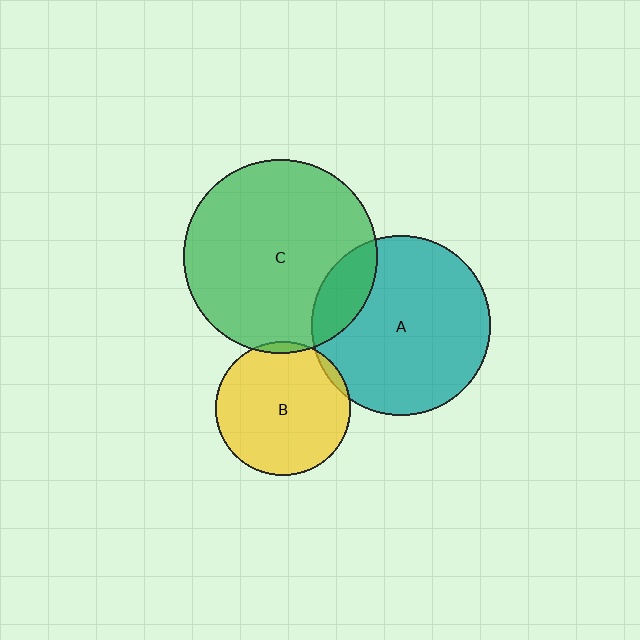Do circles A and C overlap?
Yes.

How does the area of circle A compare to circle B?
Approximately 1.8 times.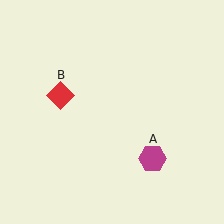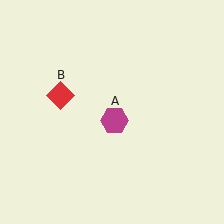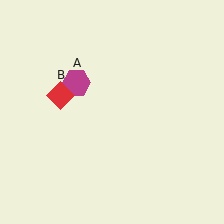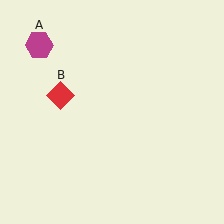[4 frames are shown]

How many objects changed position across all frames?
1 object changed position: magenta hexagon (object A).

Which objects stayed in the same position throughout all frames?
Red diamond (object B) remained stationary.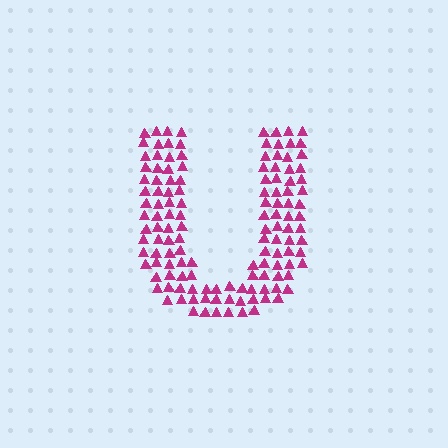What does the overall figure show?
The overall figure shows the letter U.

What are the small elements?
The small elements are triangles.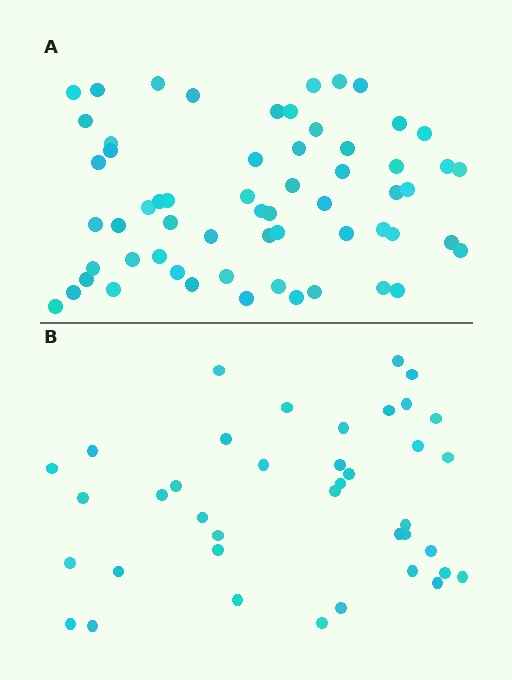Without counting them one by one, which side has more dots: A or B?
Region A (the top region) has more dots.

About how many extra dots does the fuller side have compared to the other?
Region A has approximately 20 more dots than region B.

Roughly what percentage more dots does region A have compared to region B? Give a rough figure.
About 55% more.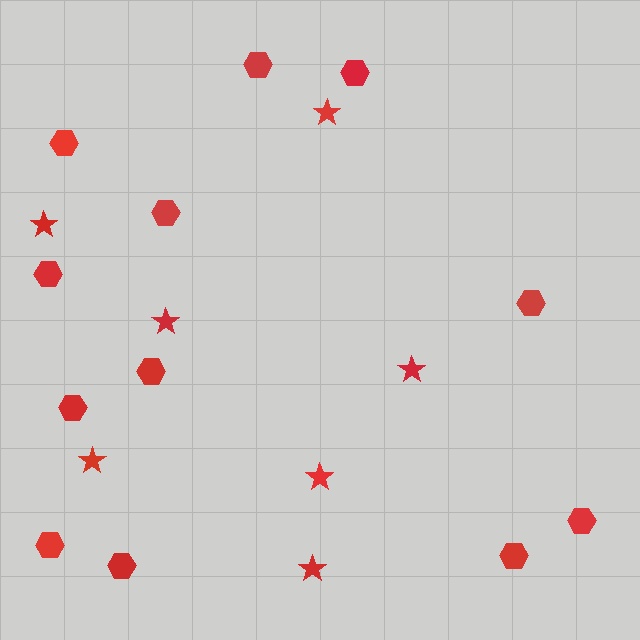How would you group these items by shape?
There are 2 groups: one group of stars (7) and one group of hexagons (12).